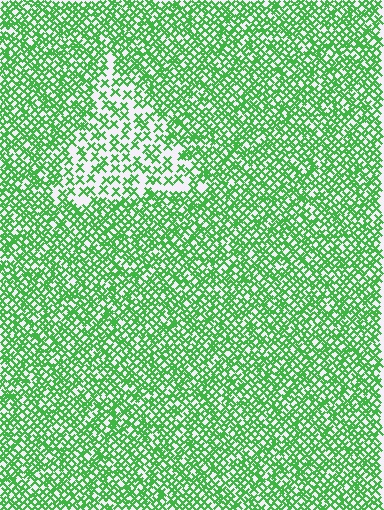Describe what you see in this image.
The image contains small green elements arranged at two different densities. A triangle-shaped region is visible where the elements are less densely packed than the surrounding area.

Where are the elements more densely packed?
The elements are more densely packed outside the triangle boundary.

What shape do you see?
I see a triangle.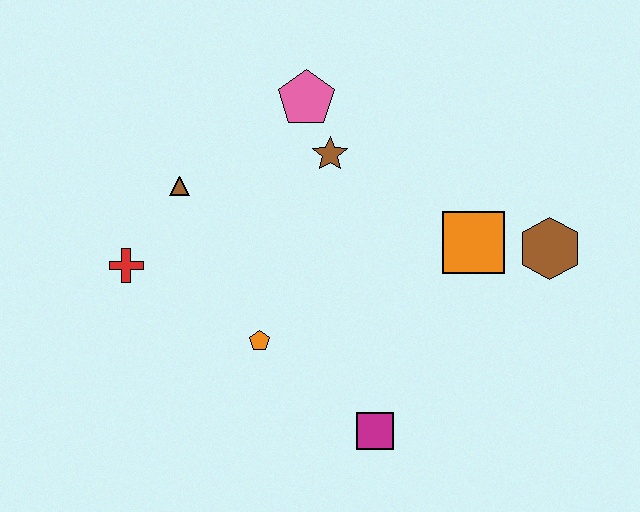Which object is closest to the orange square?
The brown hexagon is closest to the orange square.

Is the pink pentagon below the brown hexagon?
No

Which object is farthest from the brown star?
The magenta square is farthest from the brown star.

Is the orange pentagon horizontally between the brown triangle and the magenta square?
Yes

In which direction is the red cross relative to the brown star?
The red cross is to the left of the brown star.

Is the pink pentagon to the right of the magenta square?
No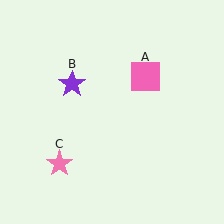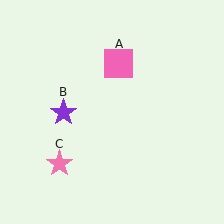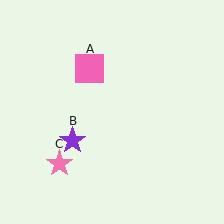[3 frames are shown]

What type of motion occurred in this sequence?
The pink square (object A), purple star (object B) rotated counterclockwise around the center of the scene.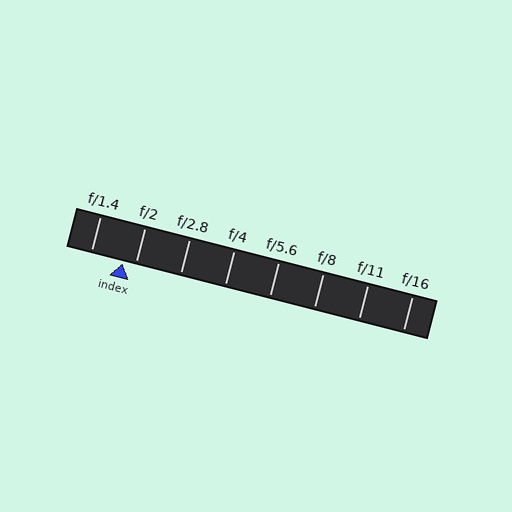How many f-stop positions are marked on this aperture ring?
There are 8 f-stop positions marked.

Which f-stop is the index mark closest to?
The index mark is closest to f/2.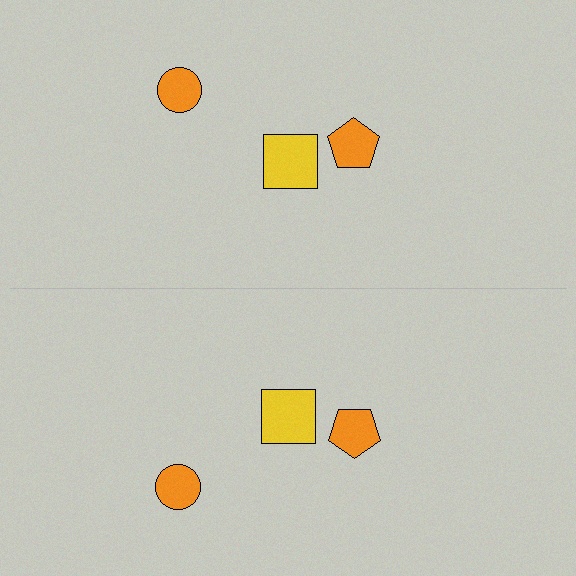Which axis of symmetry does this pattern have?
The pattern has a horizontal axis of symmetry running through the center of the image.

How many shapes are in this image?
There are 6 shapes in this image.